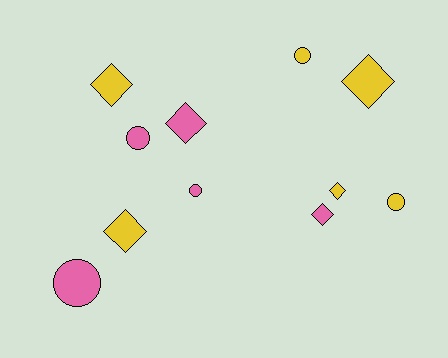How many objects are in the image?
There are 11 objects.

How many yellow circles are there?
There are 2 yellow circles.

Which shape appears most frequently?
Diamond, with 6 objects.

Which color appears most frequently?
Yellow, with 6 objects.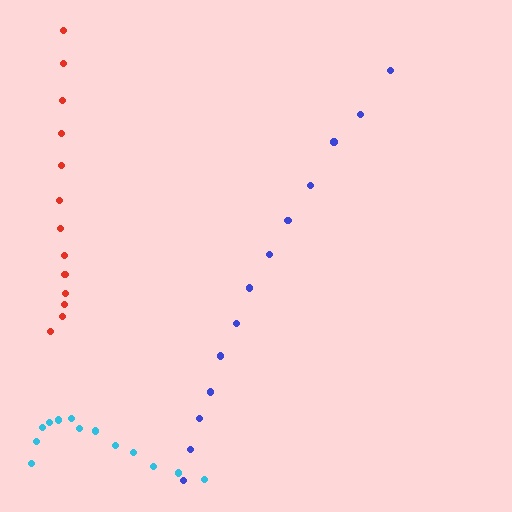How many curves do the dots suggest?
There are 3 distinct paths.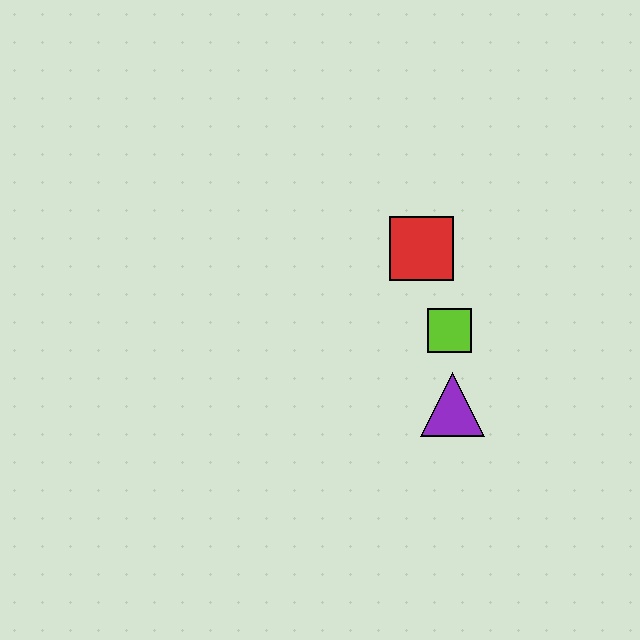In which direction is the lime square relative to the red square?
The lime square is below the red square.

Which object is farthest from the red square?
The purple triangle is farthest from the red square.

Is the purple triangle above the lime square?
No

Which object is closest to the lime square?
The purple triangle is closest to the lime square.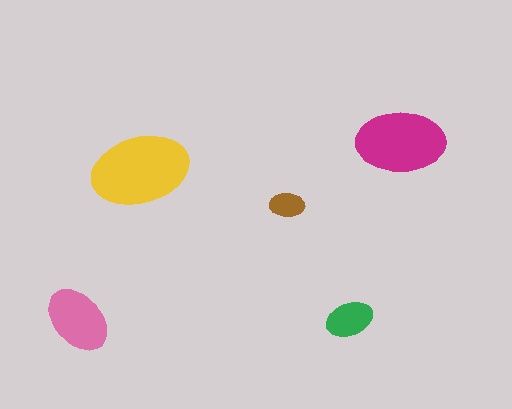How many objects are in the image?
There are 5 objects in the image.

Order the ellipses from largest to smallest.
the yellow one, the magenta one, the pink one, the green one, the brown one.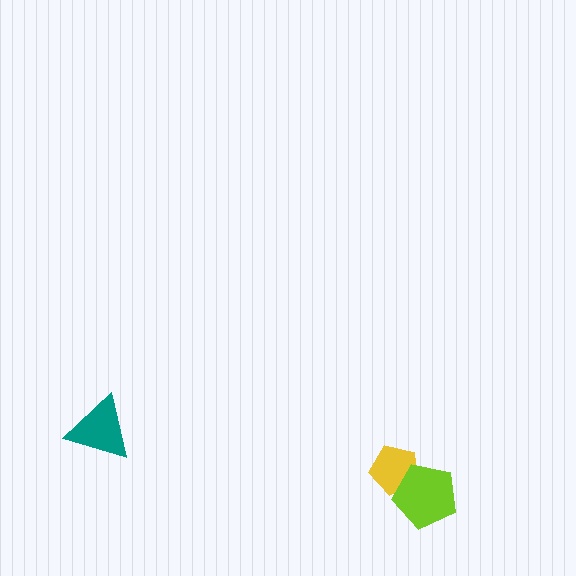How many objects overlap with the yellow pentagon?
1 object overlaps with the yellow pentagon.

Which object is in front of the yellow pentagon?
The lime pentagon is in front of the yellow pentagon.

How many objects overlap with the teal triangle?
0 objects overlap with the teal triangle.